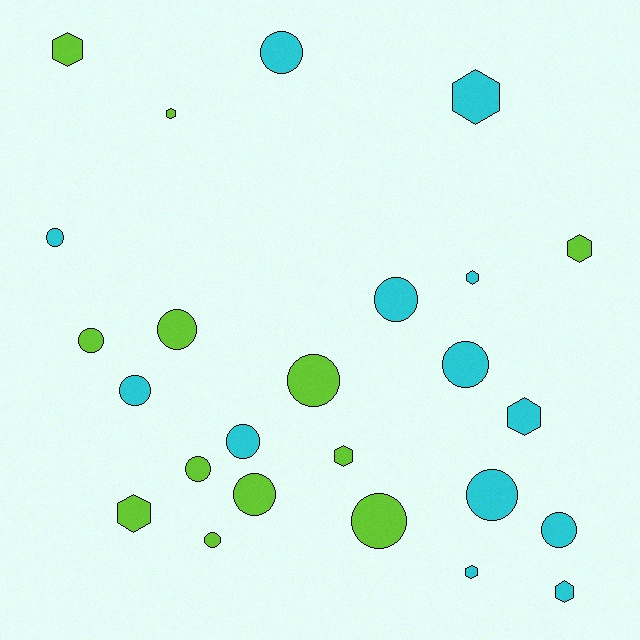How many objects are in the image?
There are 25 objects.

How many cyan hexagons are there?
There are 5 cyan hexagons.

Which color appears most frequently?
Cyan, with 13 objects.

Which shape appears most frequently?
Circle, with 15 objects.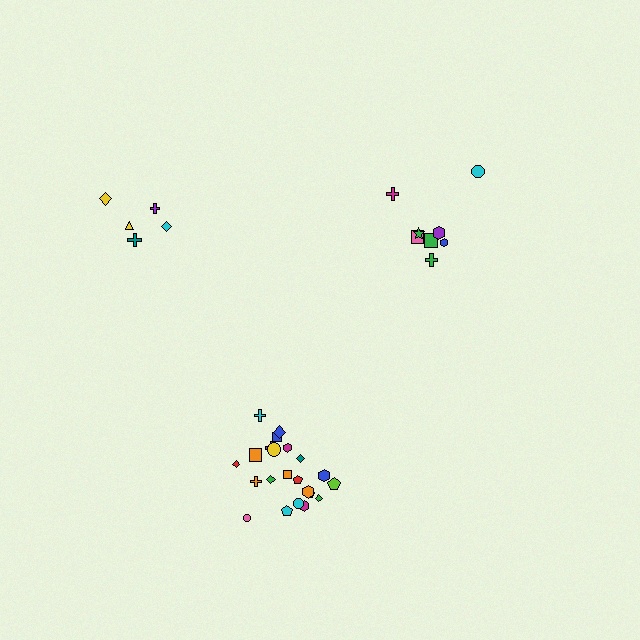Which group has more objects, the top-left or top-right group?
The top-right group.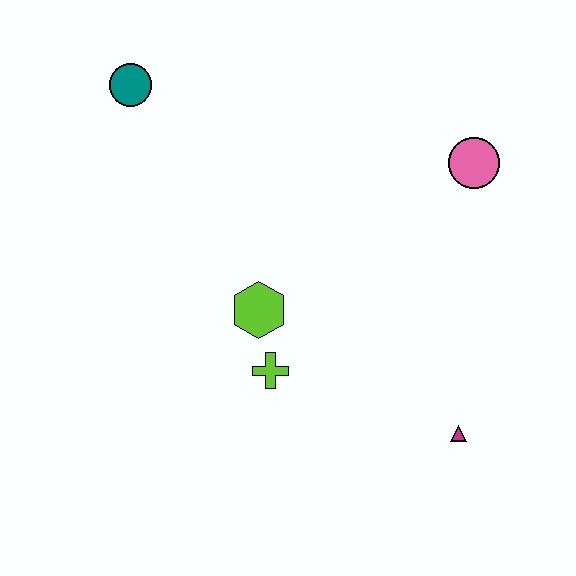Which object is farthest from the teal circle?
The magenta triangle is farthest from the teal circle.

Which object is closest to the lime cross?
The lime hexagon is closest to the lime cross.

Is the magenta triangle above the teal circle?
No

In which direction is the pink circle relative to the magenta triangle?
The pink circle is above the magenta triangle.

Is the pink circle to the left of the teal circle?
No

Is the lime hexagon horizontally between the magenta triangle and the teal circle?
Yes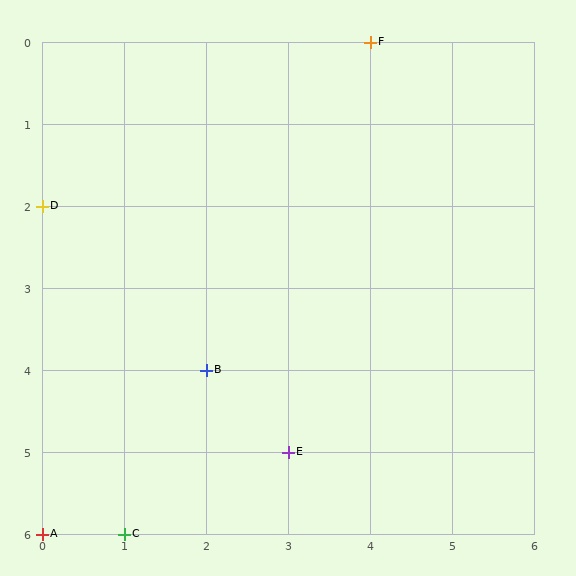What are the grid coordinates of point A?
Point A is at grid coordinates (0, 6).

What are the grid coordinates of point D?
Point D is at grid coordinates (0, 2).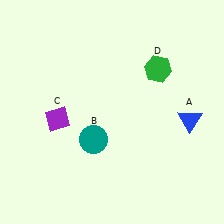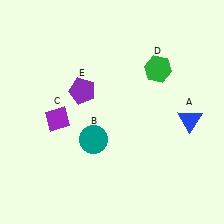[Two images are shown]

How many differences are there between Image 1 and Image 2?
There is 1 difference between the two images.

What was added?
A purple pentagon (E) was added in Image 2.